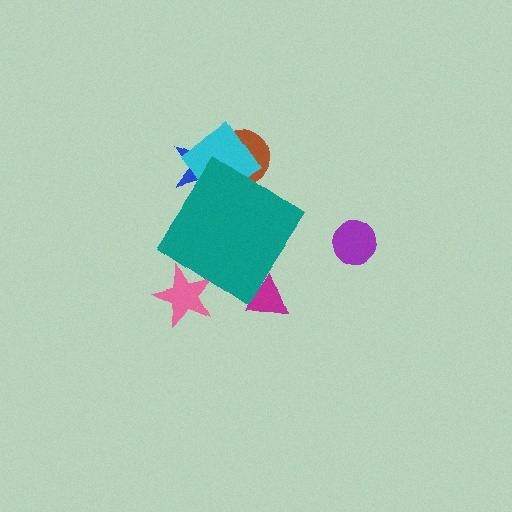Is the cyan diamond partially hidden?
Yes, the cyan diamond is partially hidden behind the teal diamond.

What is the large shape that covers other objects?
A teal diamond.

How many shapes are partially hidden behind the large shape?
5 shapes are partially hidden.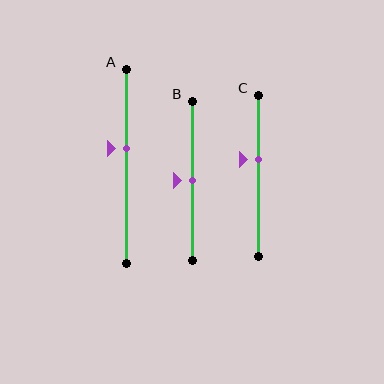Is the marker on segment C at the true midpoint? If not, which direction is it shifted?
No, the marker on segment C is shifted upward by about 10% of the segment length.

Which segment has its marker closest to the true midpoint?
Segment B has its marker closest to the true midpoint.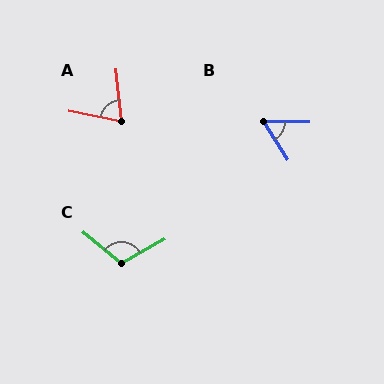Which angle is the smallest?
B, at approximately 57 degrees.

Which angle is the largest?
C, at approximately 111 degrees.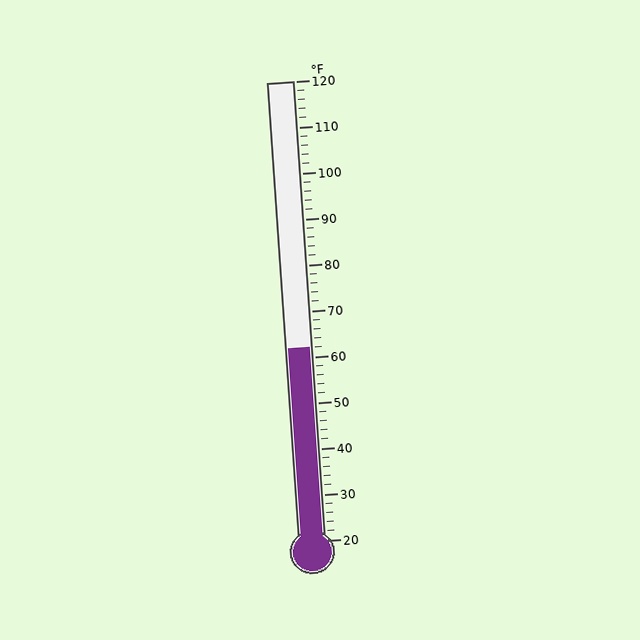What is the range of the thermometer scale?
The thermometer scale ranges from 20°F to 120°F.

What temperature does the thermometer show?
The thermometer shows approximately 62°F.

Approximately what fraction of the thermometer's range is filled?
The thermometer is filled to approximately 40% of its range.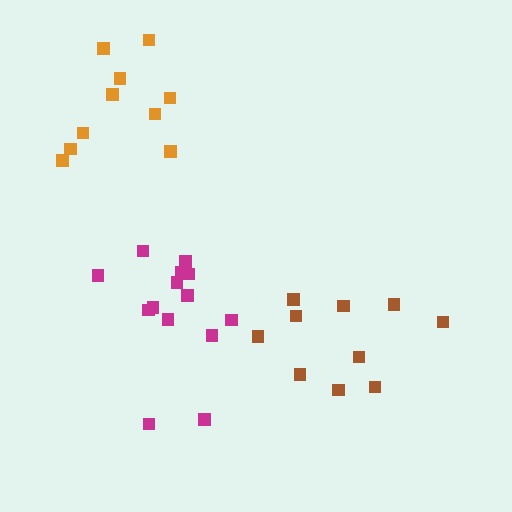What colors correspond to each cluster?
The clusters are colored: orange, brown, magenta.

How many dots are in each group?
Group 1: 10 dots, Group 2: 10 dots, Group 3: 14 dots (34 total).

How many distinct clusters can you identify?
There are 3 distinct clusters.